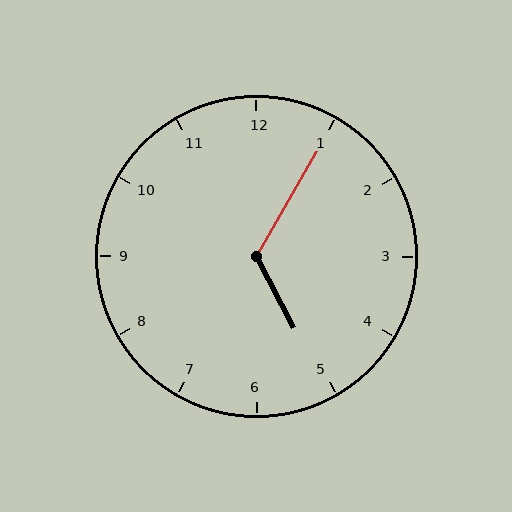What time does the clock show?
5:05.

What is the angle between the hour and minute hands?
Approximately 122 degrees.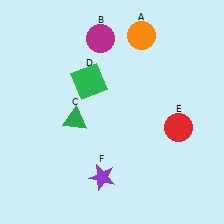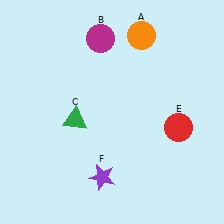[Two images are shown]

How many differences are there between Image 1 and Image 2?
There is 1 difference between the two images.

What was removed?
The green square (D) was removed in Image 2.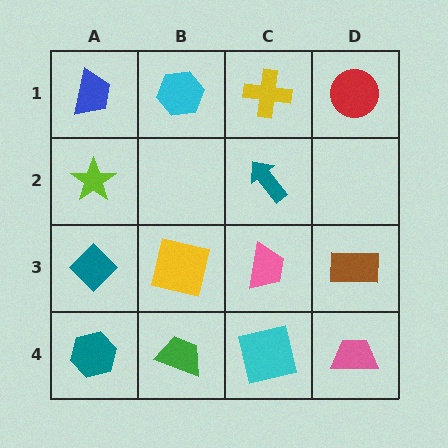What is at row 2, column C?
A teal arrow.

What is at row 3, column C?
A pink trapezoid.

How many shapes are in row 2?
2 shapes.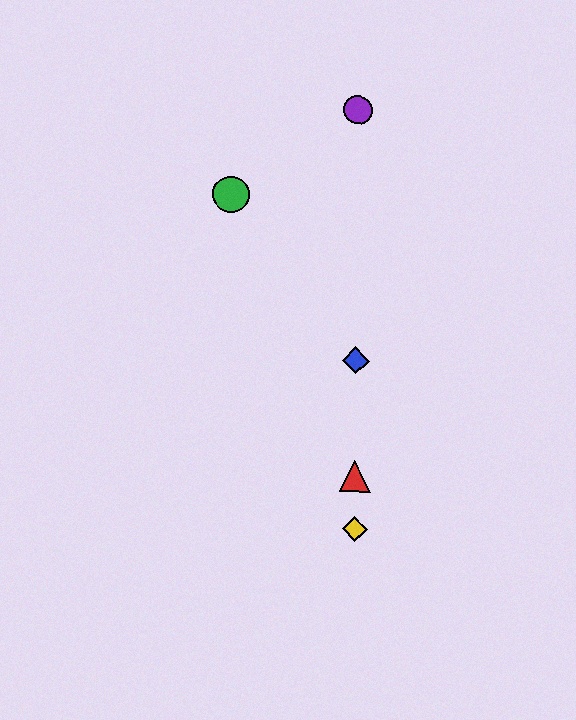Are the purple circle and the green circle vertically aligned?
No, the purple circle is at x≈358 and the green circle is at x≈231.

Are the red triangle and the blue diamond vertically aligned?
Yes, both are at x≈355.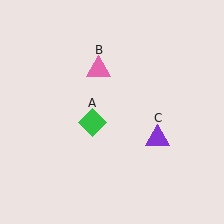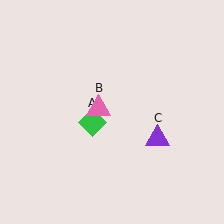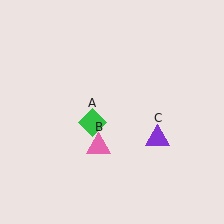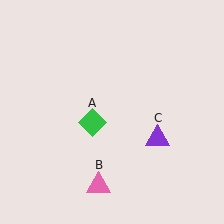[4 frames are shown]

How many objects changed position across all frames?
1 object changed position: pink triangle (object B).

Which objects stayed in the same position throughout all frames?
Green diamond (object A) and purple triangle (object C) remained stationary.